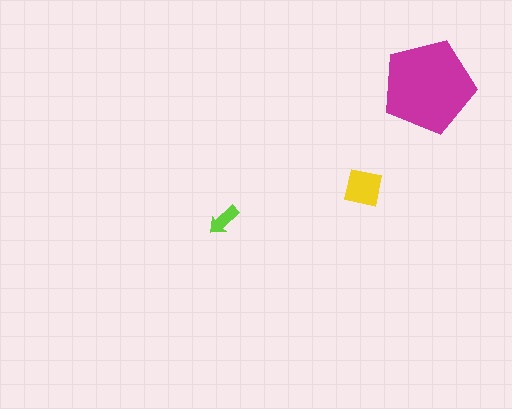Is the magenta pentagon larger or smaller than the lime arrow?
Larger.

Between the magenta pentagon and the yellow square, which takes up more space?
The magenta pentagon.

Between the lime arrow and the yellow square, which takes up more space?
The yellow square.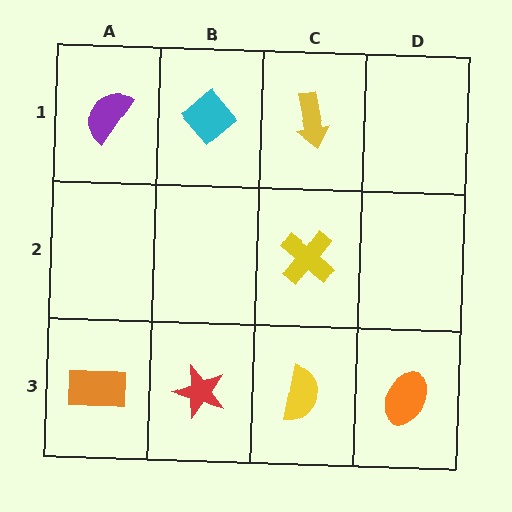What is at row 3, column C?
A yellow semicircle.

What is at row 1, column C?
A yellow arrow.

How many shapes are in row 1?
3 shapes.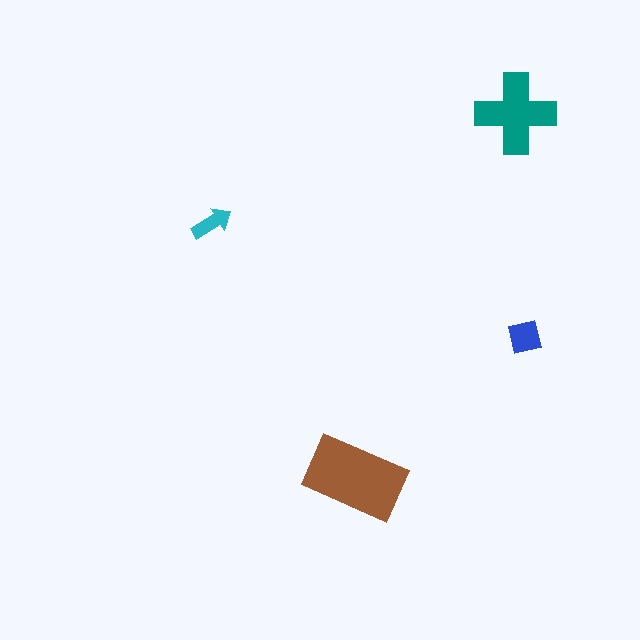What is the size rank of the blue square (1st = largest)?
3rd.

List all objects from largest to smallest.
The brown rectangle, the teal cross, the blue square, the cyan arrow.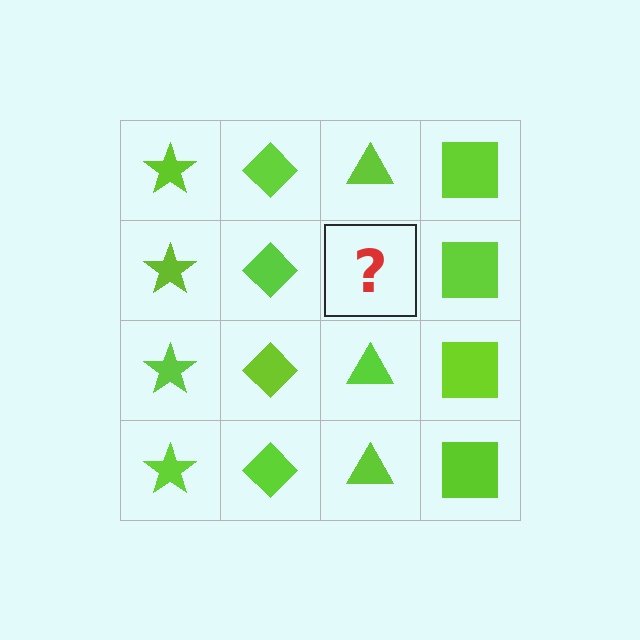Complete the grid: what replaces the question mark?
The question mark should be replaced with a lime triangle.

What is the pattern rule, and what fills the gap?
The rule is that each column has a consistent shape. The gap should be filled with a lime triangle.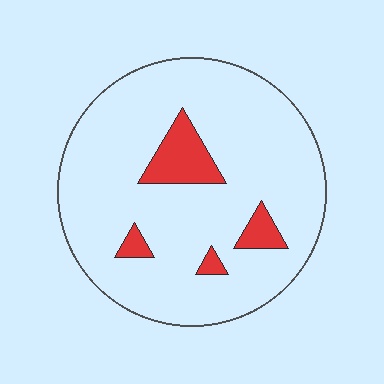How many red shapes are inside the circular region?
4.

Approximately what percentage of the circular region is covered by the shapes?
Approximately 10%.